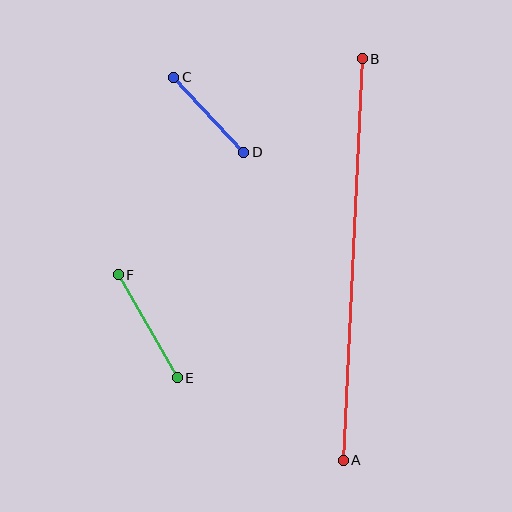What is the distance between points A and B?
The distance is approximately 402 pixels.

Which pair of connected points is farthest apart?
Points A and B are farthest apart.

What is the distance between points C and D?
The distance is approximately 103 pixels.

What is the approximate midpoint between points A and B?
The midpoint is at approximately (353, 259) pixels.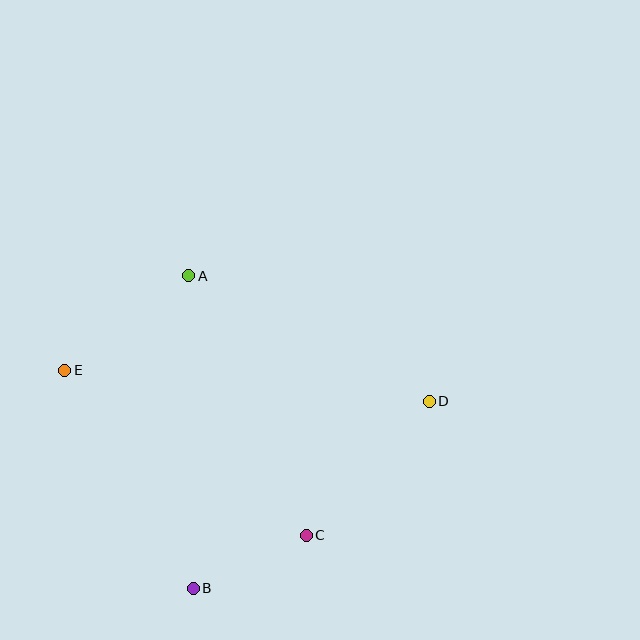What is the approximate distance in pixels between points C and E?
The distance between C and E is approximately 293 pixels.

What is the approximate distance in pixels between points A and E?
The distance between A and E is approximately 156 pixels.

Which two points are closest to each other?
Points B and C are closest to each other.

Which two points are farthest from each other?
Points D and E are farthest from each other.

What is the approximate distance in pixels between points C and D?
The distance between C and D is approximately 182 pixels.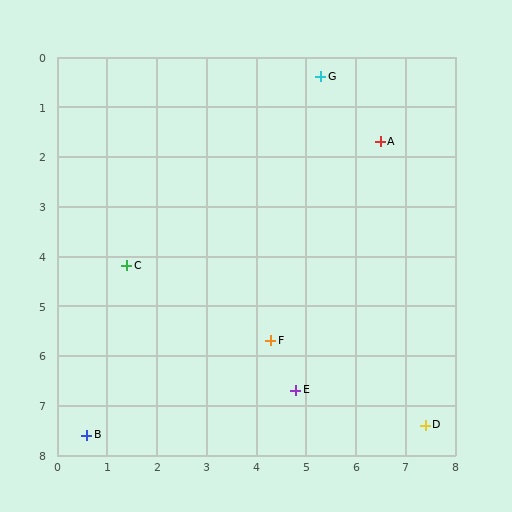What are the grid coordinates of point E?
Point E is at approximately (4.8, 6.7).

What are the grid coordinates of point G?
Point G is at approximately (5.3, 0.4).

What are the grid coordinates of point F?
Point F is at approximately (4.3, 5.7).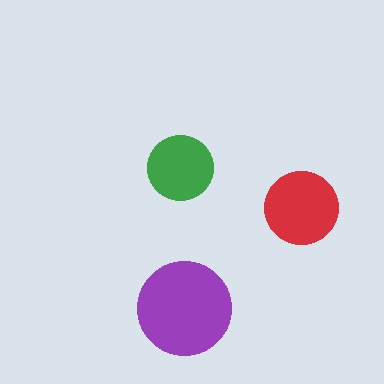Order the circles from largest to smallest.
the purple one, the red one, the green one.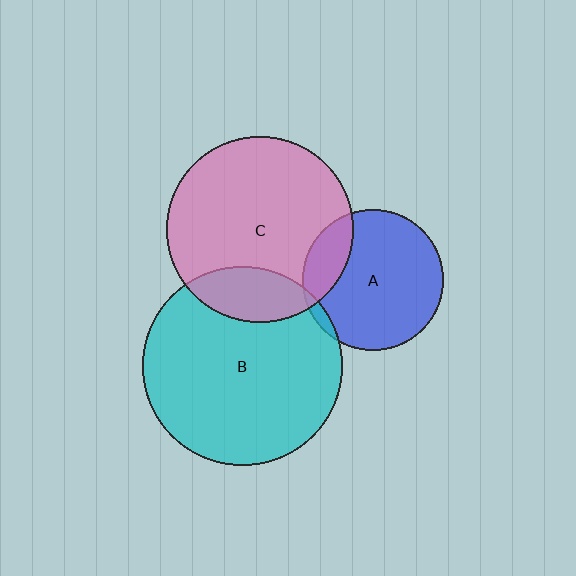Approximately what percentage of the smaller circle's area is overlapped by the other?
Approximately 5%.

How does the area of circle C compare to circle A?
Approximately 1.7 times.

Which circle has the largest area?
Circle B (cyan).